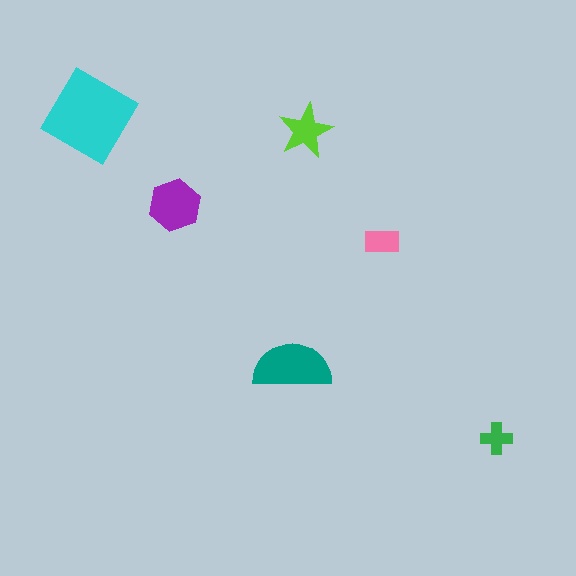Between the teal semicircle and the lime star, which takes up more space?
The teal semicircle.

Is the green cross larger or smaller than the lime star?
Smaller.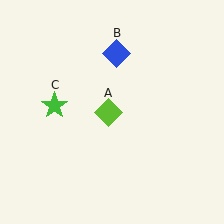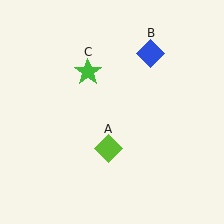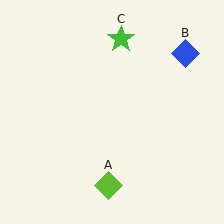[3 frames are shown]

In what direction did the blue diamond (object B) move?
The blue diamond (object B) moved right.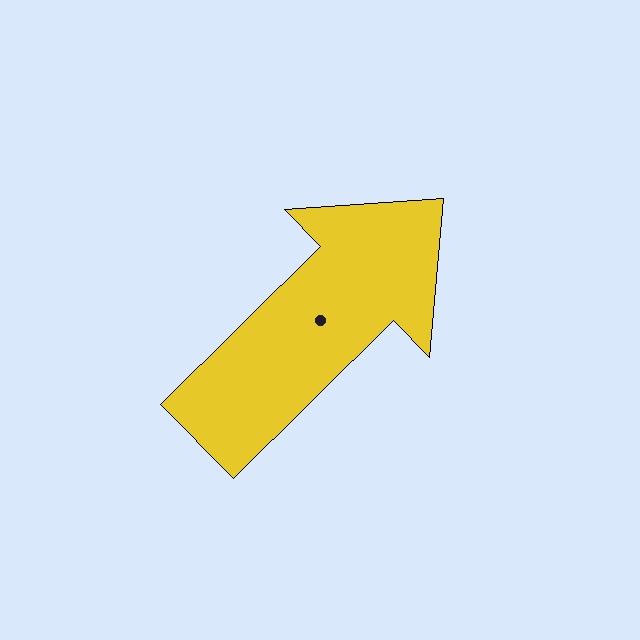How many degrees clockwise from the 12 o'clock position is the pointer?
Approximately 46 degrees.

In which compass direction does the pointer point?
Northeast.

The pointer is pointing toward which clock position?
Roughly 2 o'clock.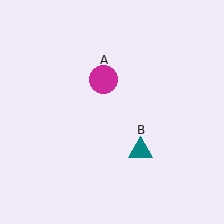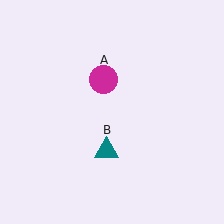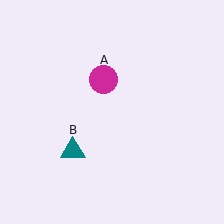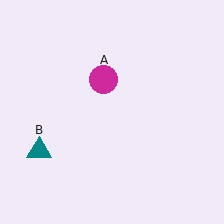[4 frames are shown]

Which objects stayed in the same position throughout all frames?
Magenta circle (object A) remained stationary.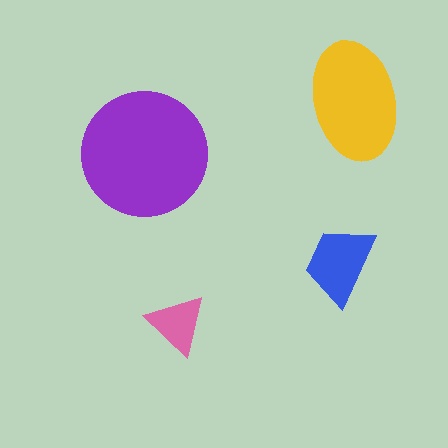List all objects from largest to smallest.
The purple circle, the yellow ellipse, the blue trapezoid, the pink triangle.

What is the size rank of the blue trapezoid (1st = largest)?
3rd.